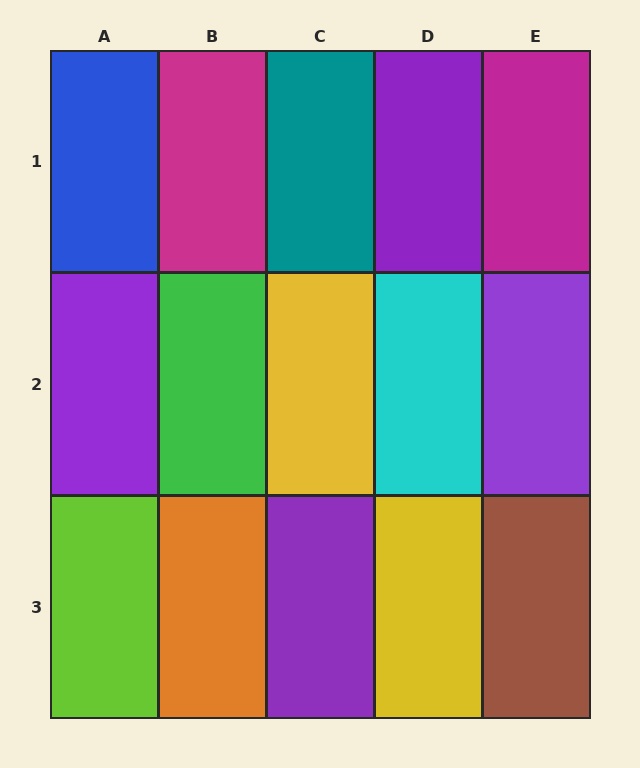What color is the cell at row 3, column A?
Lime.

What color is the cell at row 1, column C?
Teal.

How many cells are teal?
1 cell is teal.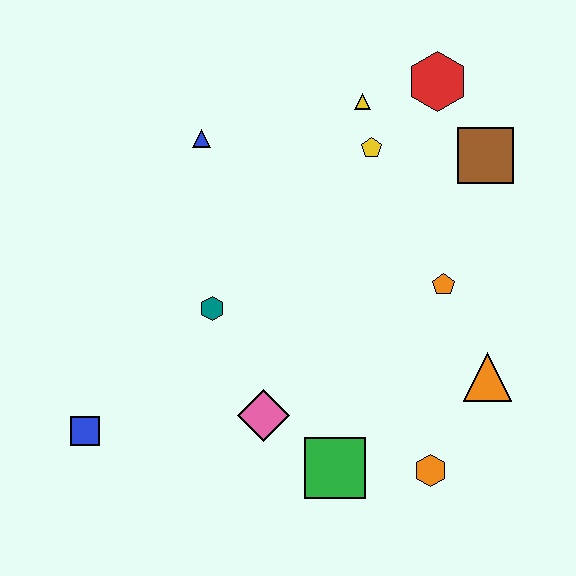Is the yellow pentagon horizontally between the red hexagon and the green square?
Yes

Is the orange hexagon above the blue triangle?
No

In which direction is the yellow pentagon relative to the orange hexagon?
The yellow pentagon is above the orange hexagon.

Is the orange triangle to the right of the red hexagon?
Yes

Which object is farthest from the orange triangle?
The blue square is farthest from the orange triangle.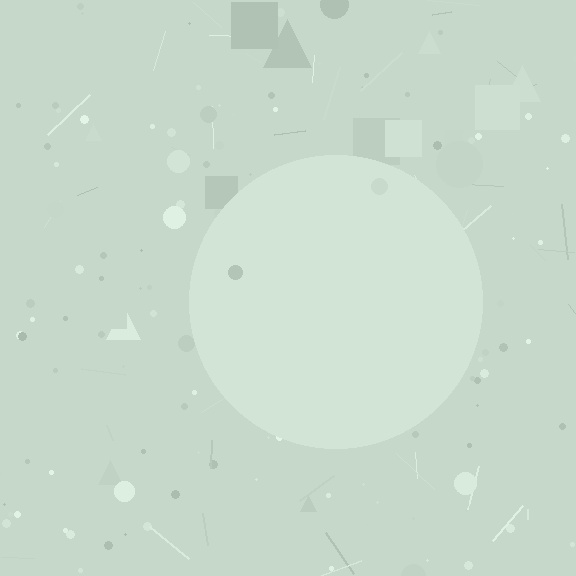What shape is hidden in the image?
A circle is hidden in the image.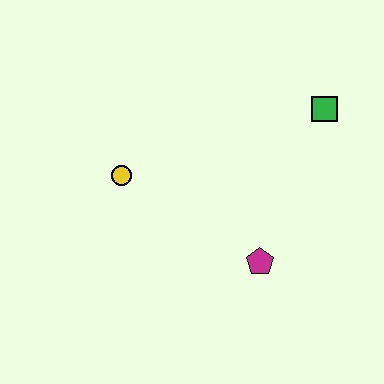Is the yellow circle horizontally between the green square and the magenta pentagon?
No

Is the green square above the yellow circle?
Yes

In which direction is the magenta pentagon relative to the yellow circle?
The magenta pentagon is to the right of the yellow circle.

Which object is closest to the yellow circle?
The magenta pentagon is closest to the yellow circle.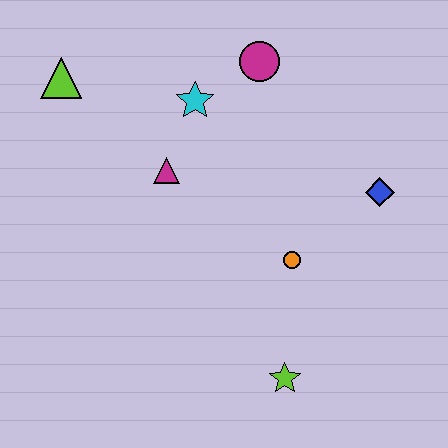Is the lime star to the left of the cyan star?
No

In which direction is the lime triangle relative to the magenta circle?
The lime triangle is to the left of the magenta circle.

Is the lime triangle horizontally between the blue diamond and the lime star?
No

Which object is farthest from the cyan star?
The lime star is farthest from the cyan star.